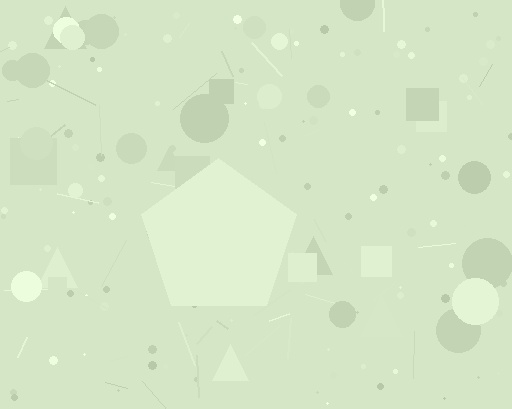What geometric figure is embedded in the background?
A pentagon is embedded in the background.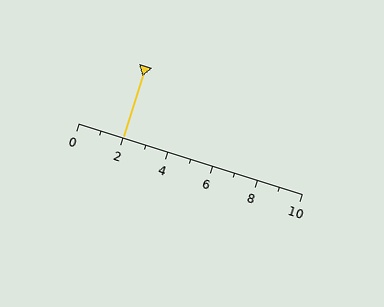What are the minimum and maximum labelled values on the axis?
The axis runs from 0 to 10.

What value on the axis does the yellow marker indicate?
The marker indicates approximately 2.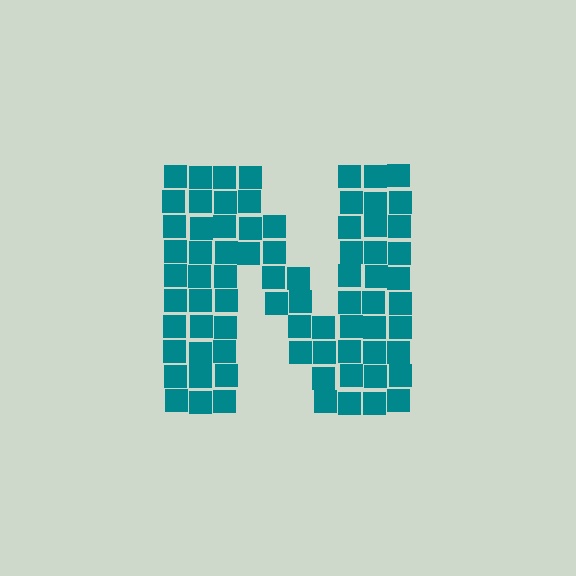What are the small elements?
The small elements are squares.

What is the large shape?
The large shape is the letter N.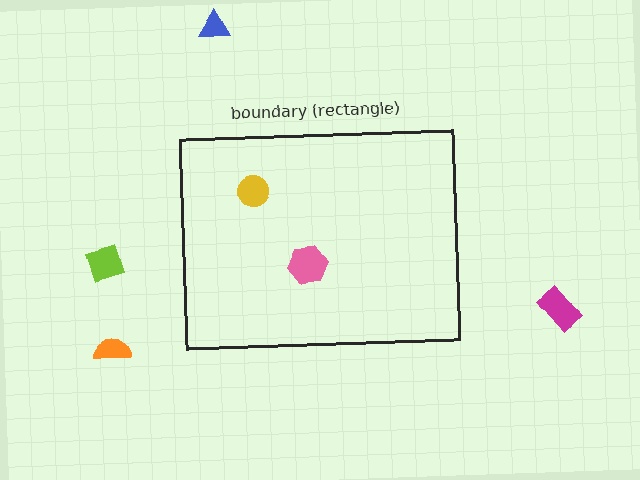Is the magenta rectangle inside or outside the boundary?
Outside.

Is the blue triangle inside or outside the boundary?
Outside.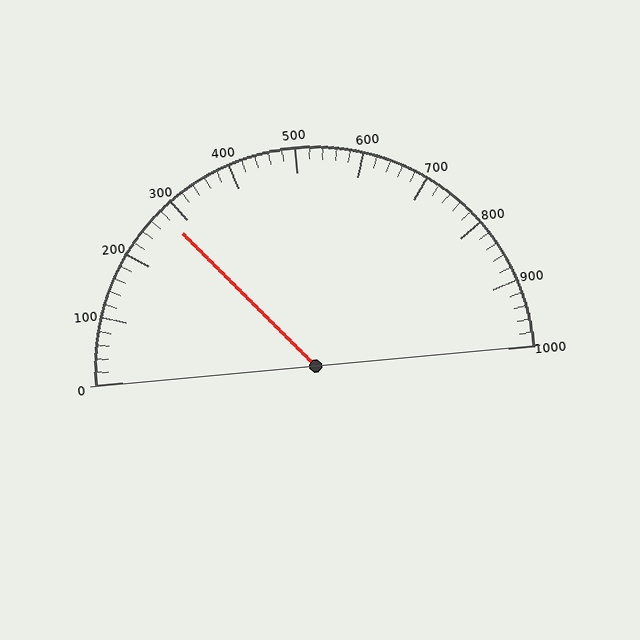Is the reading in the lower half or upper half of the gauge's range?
The reading is in the lower half of the range (0 to 1000).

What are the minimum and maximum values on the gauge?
The gauge ranges from 0 to 1000.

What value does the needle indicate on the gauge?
The needle indicates approximately 280.